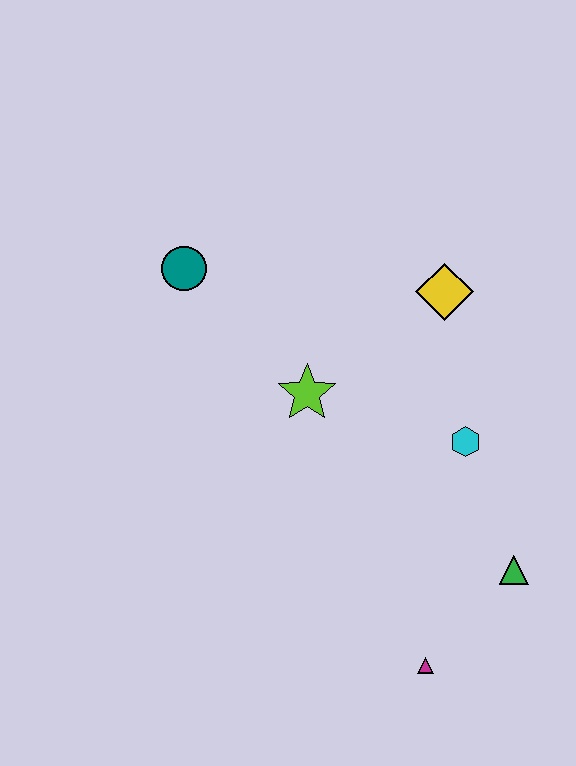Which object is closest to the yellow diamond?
The cyan hexagon is closest to the yellow diamond.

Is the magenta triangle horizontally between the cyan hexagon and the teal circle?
Yes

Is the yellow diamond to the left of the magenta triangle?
No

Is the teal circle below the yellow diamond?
No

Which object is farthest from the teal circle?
The magenta triangle is farthest from the teal circle.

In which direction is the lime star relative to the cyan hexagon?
The lime star is to the left of the cyan hexagon.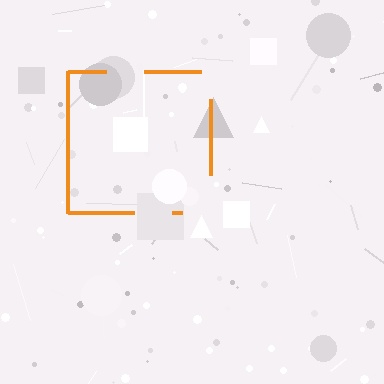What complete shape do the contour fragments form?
The contour fragments form a square.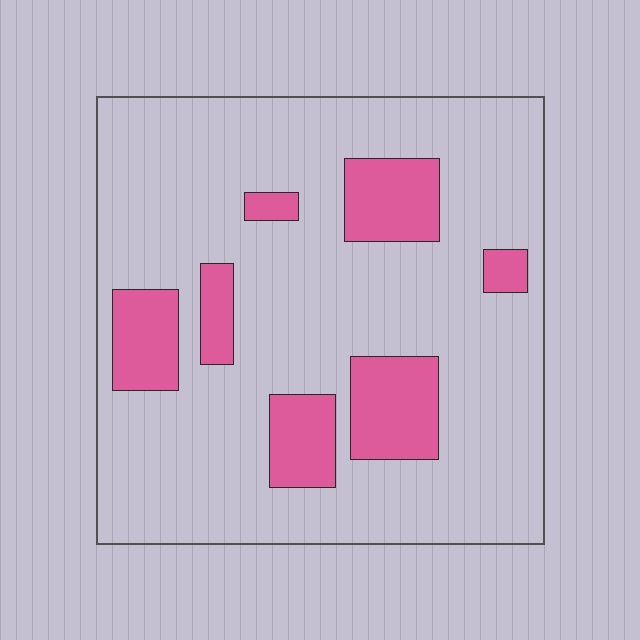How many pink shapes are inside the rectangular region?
7.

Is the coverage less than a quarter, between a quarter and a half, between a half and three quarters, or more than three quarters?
Less than a quarter.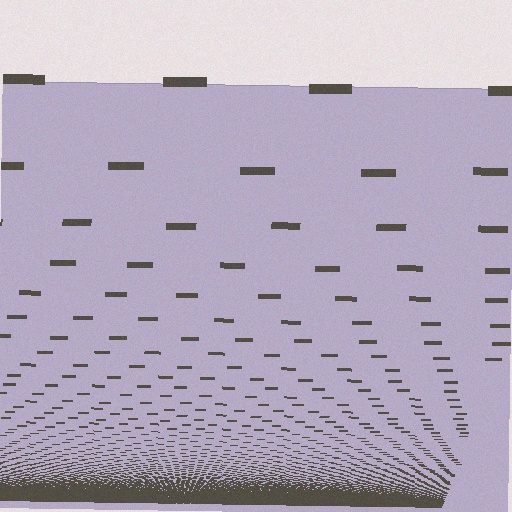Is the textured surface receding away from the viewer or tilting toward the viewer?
The surface appears to tilt toward the viewer. Texture elements get larger and sparser toward the top.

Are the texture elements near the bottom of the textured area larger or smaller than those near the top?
Smaller. The gradient is inverted — elements near the bottom are smaller and denser.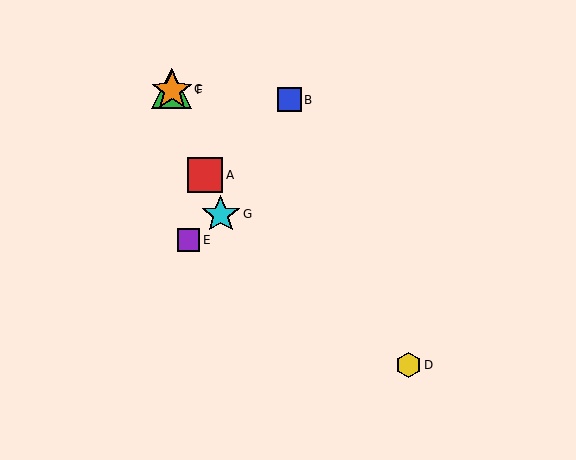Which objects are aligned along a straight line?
Objects A, C, F, G are aligned along a straight line.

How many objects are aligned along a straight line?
4 objects (A, C, F, G) are aligned along a straight line.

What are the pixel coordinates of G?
Object G is at (221, 214).